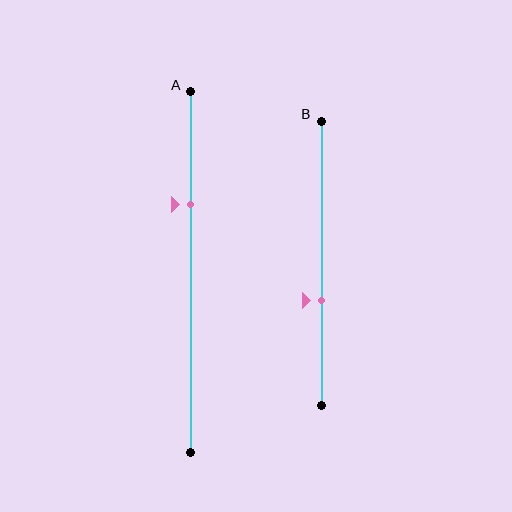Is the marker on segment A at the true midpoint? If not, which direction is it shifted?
No, the marker on segment A is shifted upward by about 19% of the segment length.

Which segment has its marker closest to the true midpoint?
Segment B has its marker closest to the true midpoint.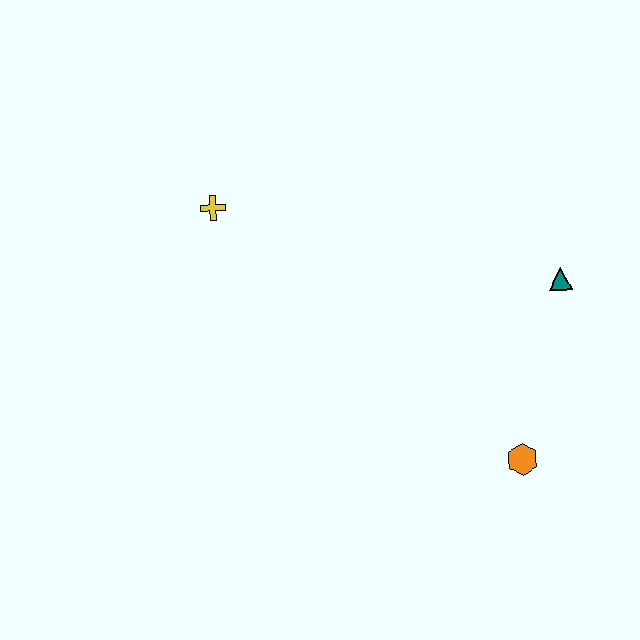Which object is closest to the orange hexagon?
The teal triangle is closest to the orange hexagon.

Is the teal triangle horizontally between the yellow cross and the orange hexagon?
No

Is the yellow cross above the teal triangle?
Yes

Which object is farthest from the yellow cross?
The orange hexagon is farthest from the yellow cross.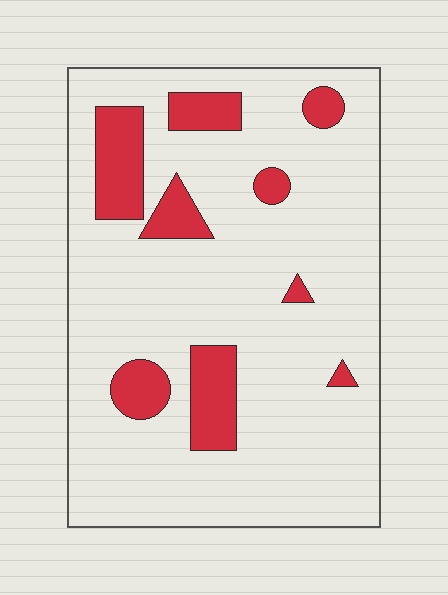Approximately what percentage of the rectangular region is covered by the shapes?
Approximately 15%.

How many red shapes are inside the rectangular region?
9.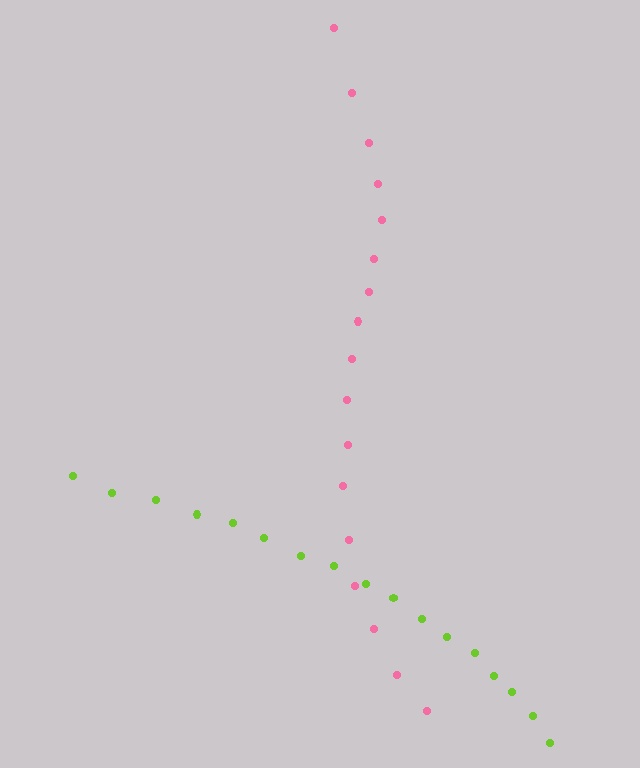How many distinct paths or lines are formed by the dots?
There are 2 distinct paths.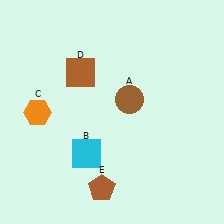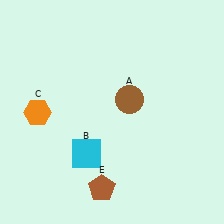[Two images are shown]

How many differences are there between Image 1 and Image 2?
There is 1 difference between the two images.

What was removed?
The brown square (D) was removed in Image 2.